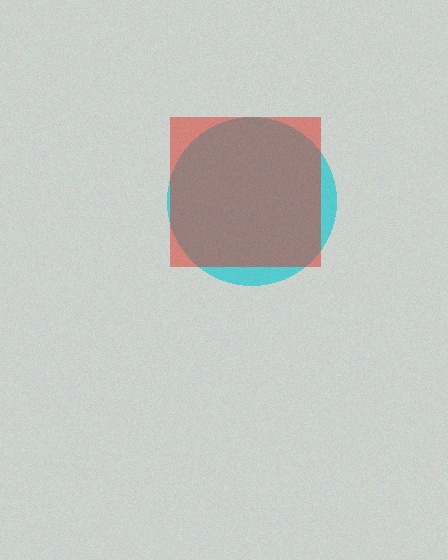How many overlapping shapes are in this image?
There are 2 overlapping shapes in the image.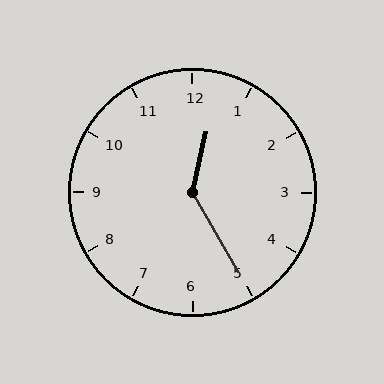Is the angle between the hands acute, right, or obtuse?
It is obtuse.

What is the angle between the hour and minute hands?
Approximately 138 degrees.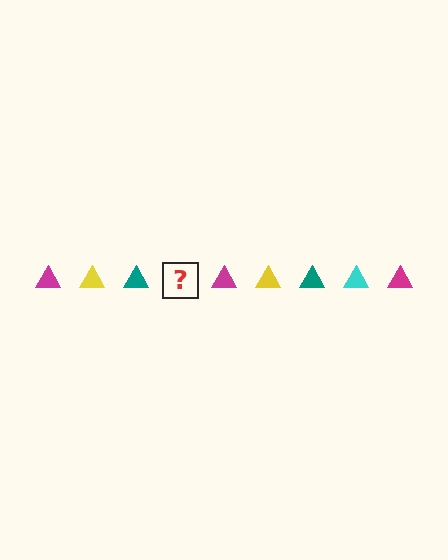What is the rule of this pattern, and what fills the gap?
The rule is that the pattern cycles through magenta, yellow, teal, cyan triangles. The gap should be filled with a cyan triangle.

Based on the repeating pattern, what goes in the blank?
The blank should be a cyan triangle.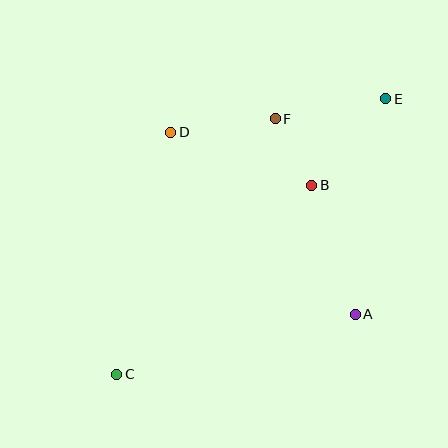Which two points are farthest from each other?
Points C and E are farthest from each other.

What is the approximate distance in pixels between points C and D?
The distance between C and D is approximately 248 pixels.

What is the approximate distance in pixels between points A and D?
The distance between A and D is approximately 259 pixels.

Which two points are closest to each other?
Points B and F are closest to each other.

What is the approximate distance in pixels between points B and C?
The distance between B and C is approximately 272 pixels.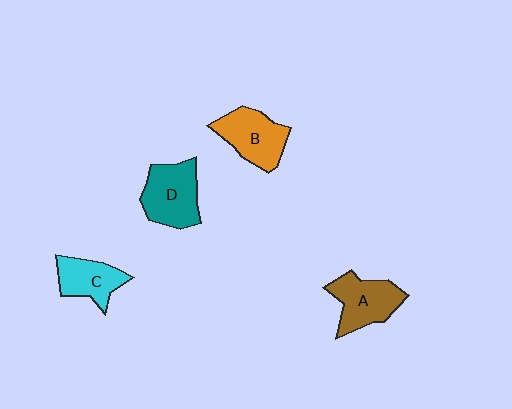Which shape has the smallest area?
Shape C (cyan).